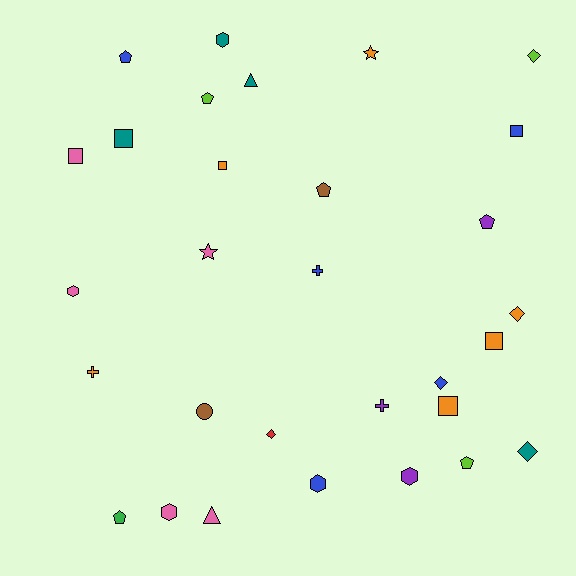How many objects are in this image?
There are 30 objects.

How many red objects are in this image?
There is 1 red object.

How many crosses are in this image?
There are 3 crosses.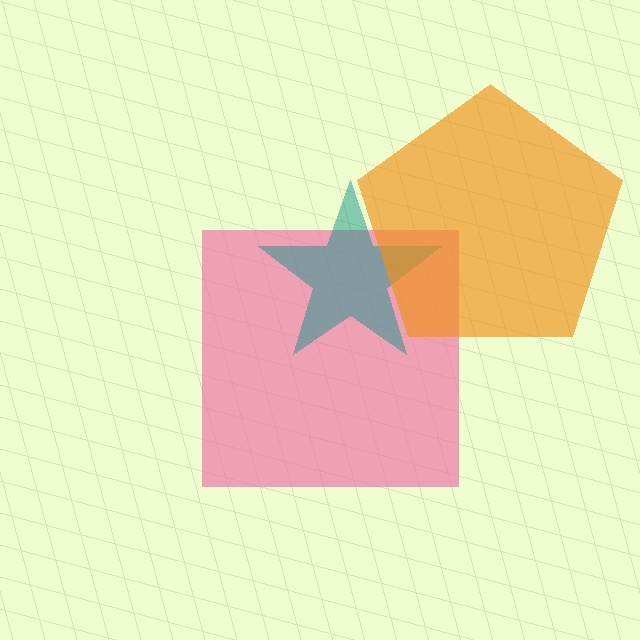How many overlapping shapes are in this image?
There are 3 overlapping shapes in the image.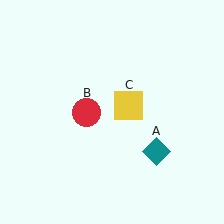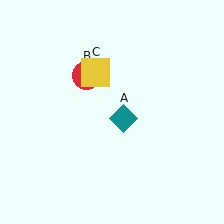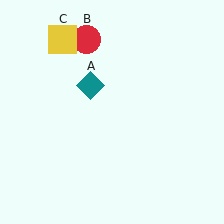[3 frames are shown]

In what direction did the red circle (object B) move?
The red circle (object B) moved up.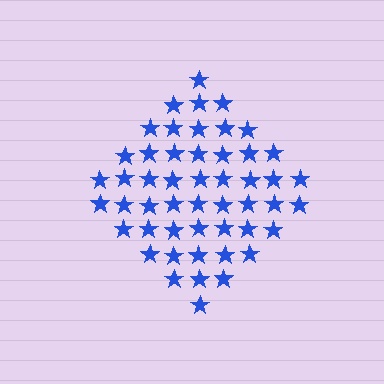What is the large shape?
The large shape is a diamond.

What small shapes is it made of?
It is made of small stars.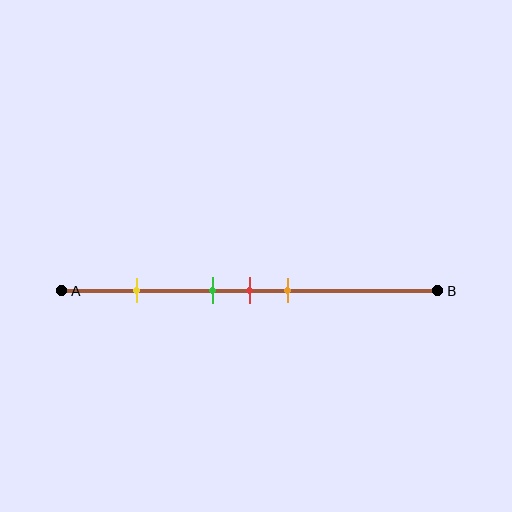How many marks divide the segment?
There are 4 marks dividing the segment.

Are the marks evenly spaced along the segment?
No, the marks are not evenly spaced.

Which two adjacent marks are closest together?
The green and red marks are the closest adjacent pair.